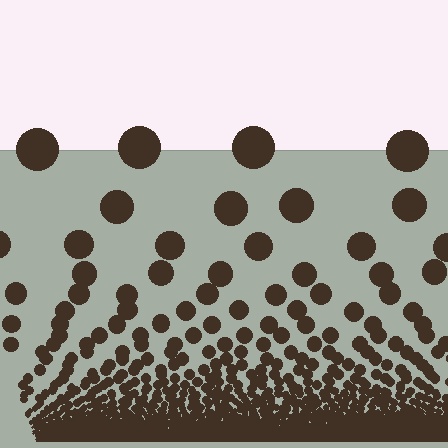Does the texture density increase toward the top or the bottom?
Density increases toward the bottom.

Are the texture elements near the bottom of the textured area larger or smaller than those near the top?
Smaller. The gradient is inverted — elements near the bottom are smaller and denser.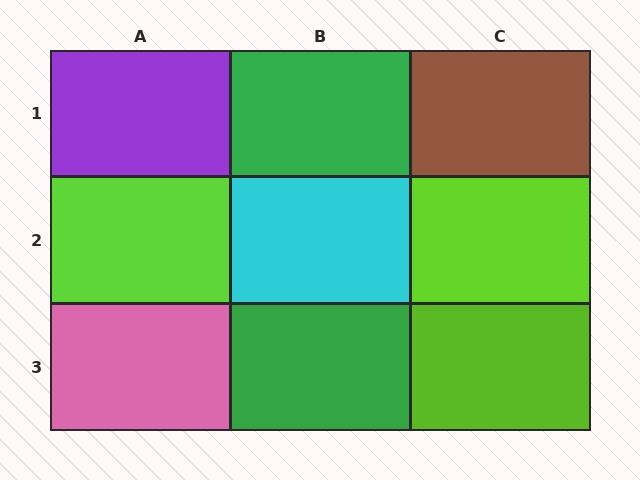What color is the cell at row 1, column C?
Brown.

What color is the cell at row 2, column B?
Cyan.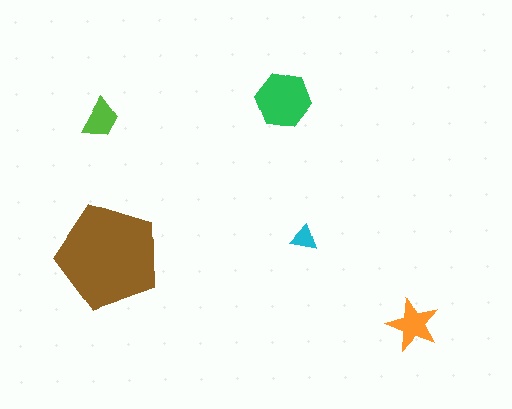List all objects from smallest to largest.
The cyan triangle, the lime trapezoid, the orange star, the green hexagon, the brown pentagon.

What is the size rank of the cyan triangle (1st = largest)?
5th.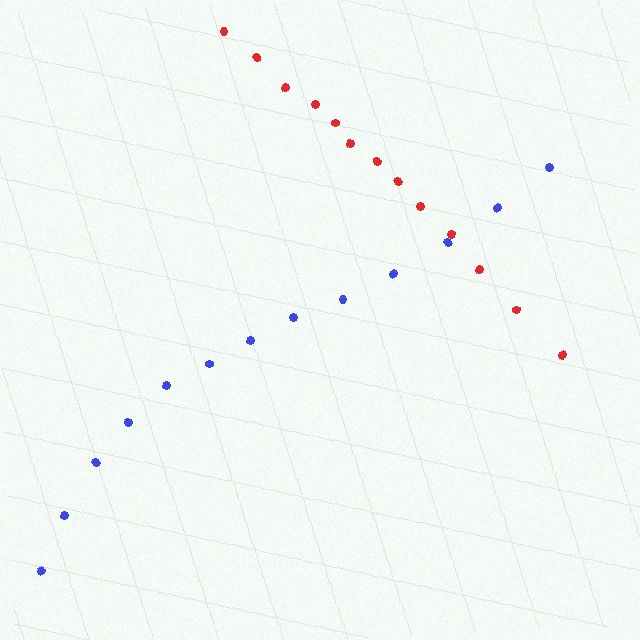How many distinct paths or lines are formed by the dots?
There are 2 distinct paths.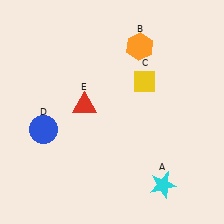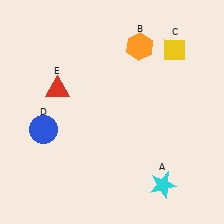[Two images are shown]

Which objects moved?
The objects that moved are: the yellow diamond (C), the red triangle (E).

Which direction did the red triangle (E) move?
The red triangle (E) moved left.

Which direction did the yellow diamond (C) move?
The yellow diamond (C) moved up.